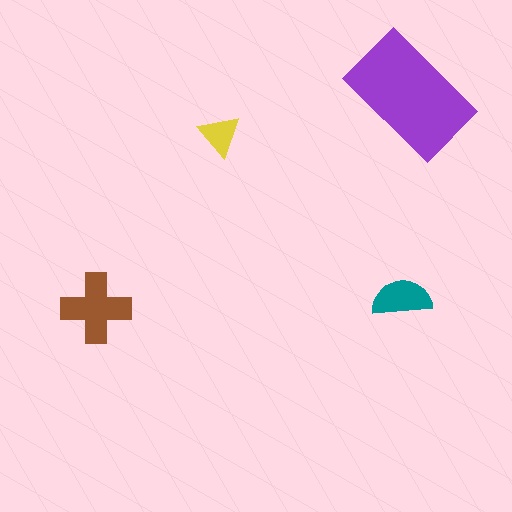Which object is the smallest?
The yellow triangle.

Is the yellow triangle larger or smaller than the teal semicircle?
Smaller.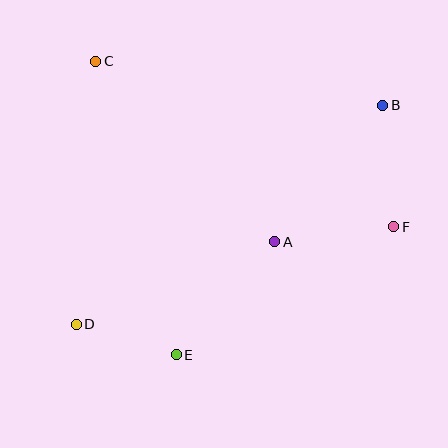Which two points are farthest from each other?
Points B and D are farthest from each other.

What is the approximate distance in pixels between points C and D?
The distance between C and D is approximately 264 pixels.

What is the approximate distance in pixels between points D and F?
The distance between D and F is approximately 332 pixels.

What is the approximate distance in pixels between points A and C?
The distance between A and C is approximately 254 pixels.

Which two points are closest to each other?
Points D and E are closest to each other.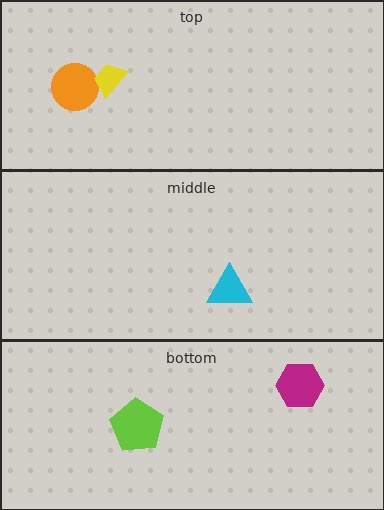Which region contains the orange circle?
The top region.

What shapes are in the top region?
The orange circle, the yellow trapezoid.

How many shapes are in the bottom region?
2.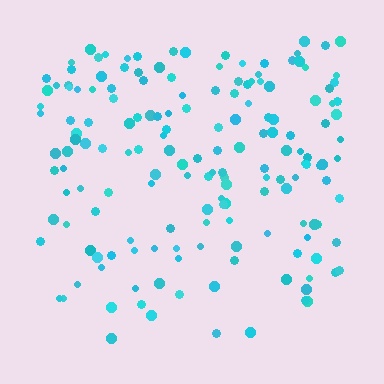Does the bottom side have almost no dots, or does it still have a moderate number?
Still a moderate number, just noticeably fewer than the top.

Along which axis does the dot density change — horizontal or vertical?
Vertical.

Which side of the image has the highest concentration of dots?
The top.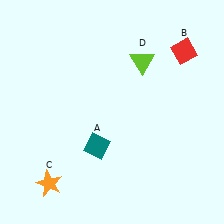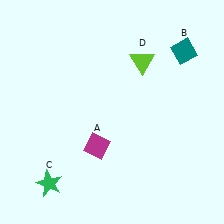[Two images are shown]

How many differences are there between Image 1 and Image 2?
There are 3 differences between the two images.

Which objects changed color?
A changed from teal to magenta. B changed from red to teal. C changed from orange to green.